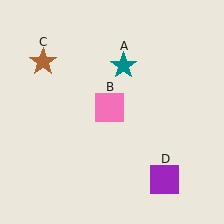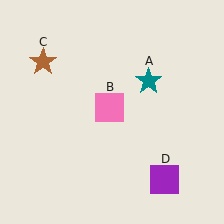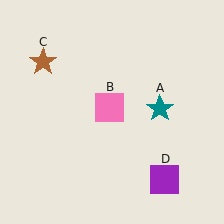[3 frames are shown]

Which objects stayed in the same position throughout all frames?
Pink square (object B) and brown star (object C) and purple square (object D) remained stationary.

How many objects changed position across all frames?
1 object changed position: teal star (object A).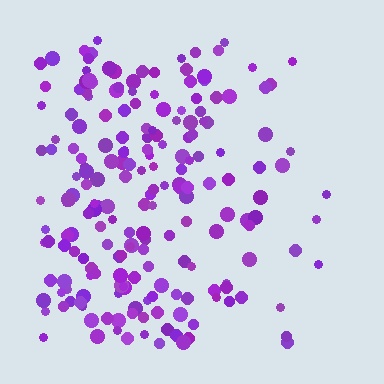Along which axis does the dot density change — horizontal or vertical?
Horizontal.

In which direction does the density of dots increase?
From right to left, with the left side densest.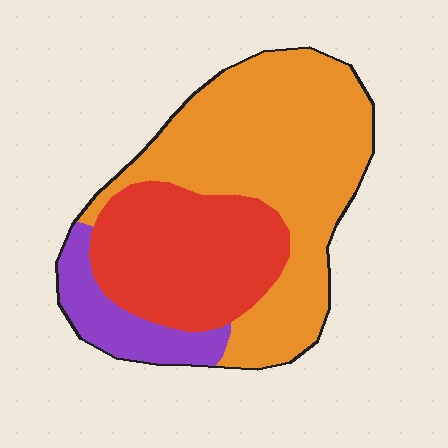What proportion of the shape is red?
Red covers about 30% of the shape.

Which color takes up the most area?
Orange, at roughly 55%.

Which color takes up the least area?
Purple, at roughly 15%.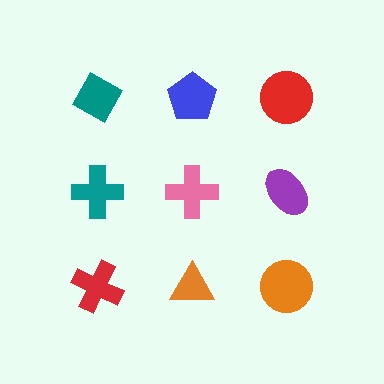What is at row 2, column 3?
A purple ellipse.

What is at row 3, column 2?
An orange triangle.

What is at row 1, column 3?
A red circle.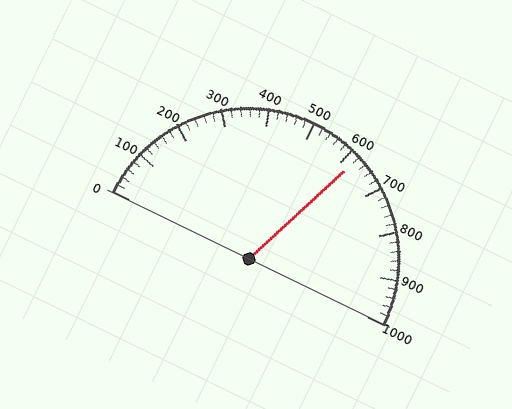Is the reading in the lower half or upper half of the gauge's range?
The reading is in the upper half of the range (0 to 1000).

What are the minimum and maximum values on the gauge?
The gauge ranges from 0 to 1000.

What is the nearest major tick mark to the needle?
The nearest major tick mark is 600.